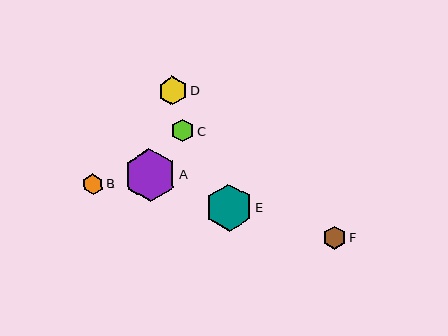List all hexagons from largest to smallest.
From largest to smallest: A, E, D, F, C, B.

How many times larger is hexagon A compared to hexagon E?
Hexagon A is approximately 1.1 times the size of hexagon E.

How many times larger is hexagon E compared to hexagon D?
Hexagon E is approximately 1.6 times the size of hexagon D.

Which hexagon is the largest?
Hexagon A is the largest with a size of approximately 52 pixels.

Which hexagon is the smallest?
Hexagon B is the smallest with a size of approximately 21 pixels.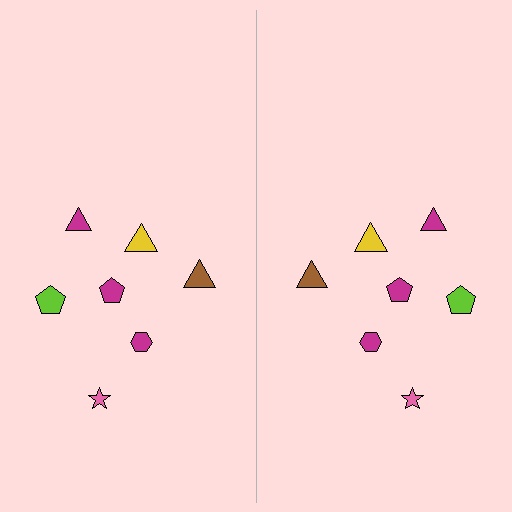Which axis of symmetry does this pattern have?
The pattern has a vertical axis of symmetry running through the center of the image.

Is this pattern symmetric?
Yes, this pattern has bilateral (reflection) symmetry.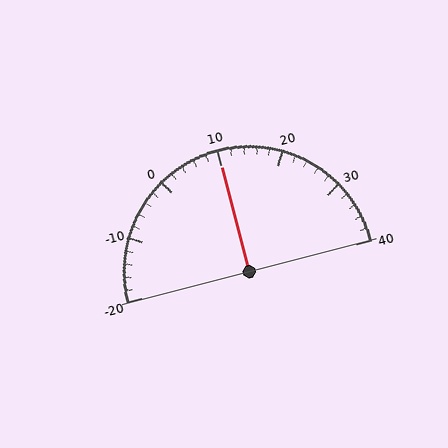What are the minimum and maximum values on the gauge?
The gauge ranges from -20 to 40.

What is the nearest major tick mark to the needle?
The nearest major tick mark is 10.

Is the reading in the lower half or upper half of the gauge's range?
The reading is in the upper half of the range (-20 to 40).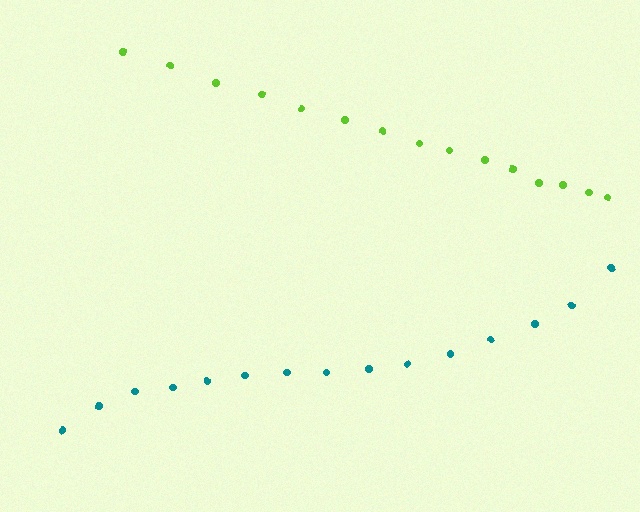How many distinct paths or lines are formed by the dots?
There are 2 distinct paths.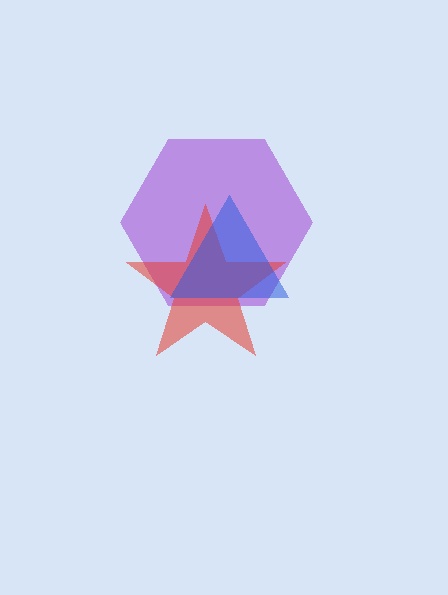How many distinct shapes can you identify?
There are 3 distinct shapes: a purple hexagon, a red star, a blue triangle.